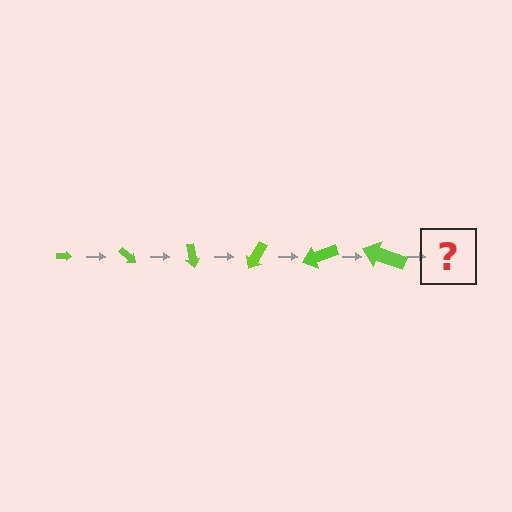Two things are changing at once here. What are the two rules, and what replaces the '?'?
The two rules are that the arrow grows larger each step and it rotates 40 degrees each step. The '?' should be an arrow, larger than the previous one and rotated 240 degrees from the start.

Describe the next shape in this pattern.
It should be an arrow, larger than the previous one and rotated 240 degrees from the start.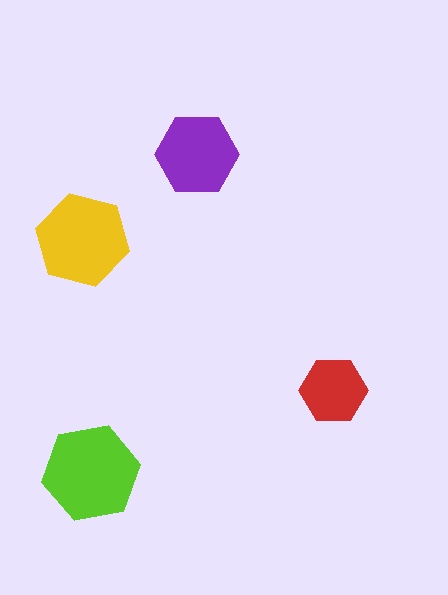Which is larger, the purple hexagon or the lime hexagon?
The lime one.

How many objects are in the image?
There are 4 objects in the image.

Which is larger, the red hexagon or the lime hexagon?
The lime one.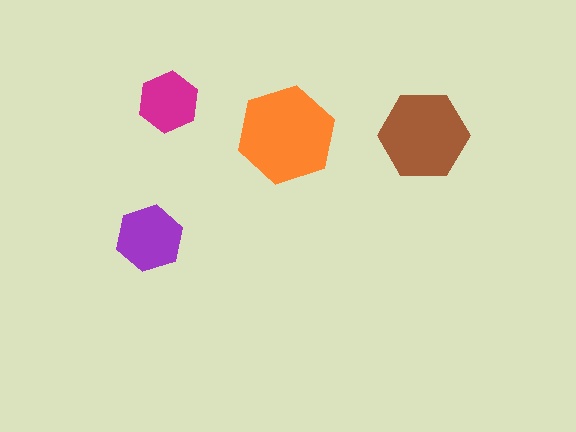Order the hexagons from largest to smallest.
the orange one, the brown one, the purple one, the magenta one.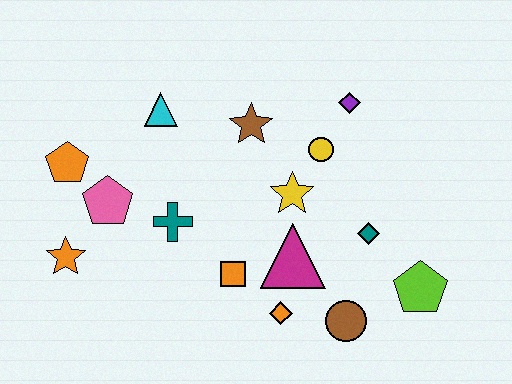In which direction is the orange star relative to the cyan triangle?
The orange star is below the cyan triangle.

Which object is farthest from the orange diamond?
The orange pentagon is farthest from the orange diamond.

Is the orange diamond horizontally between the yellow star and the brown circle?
No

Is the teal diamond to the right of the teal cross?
Yes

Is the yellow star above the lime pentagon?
Yes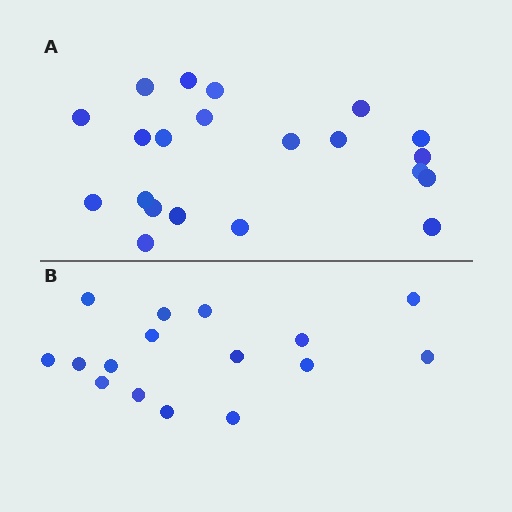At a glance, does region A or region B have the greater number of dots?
Region A (the top region) has more dots.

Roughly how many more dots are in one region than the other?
Region A has about 5 more dots than region B.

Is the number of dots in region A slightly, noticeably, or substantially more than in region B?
Region A has noticeably more, but not dramatically so. The ratio is roughly 1.3 to 1.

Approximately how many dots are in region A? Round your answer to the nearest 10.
About 20 dots. (The exact count is 21, which rounds to 20.)